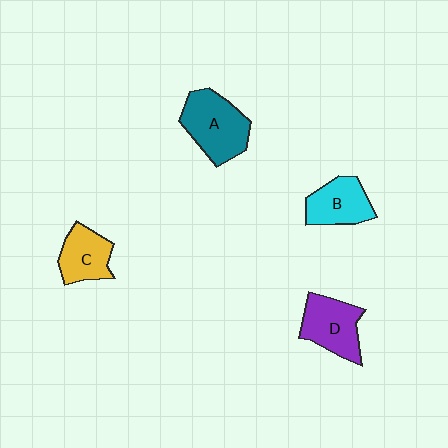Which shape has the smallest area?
Shape C (yellow).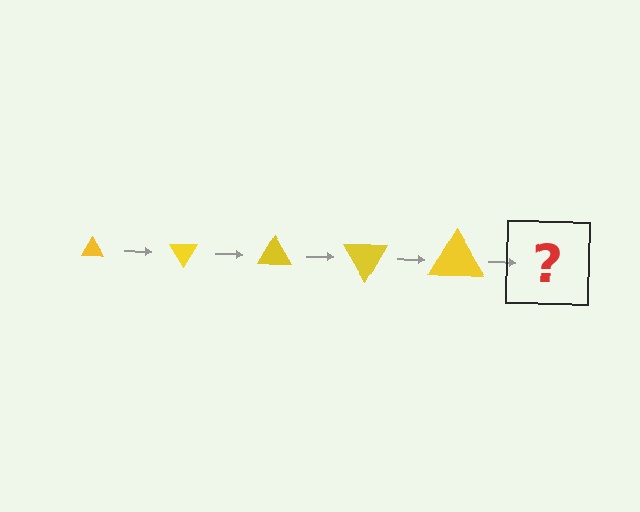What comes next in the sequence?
The next element should be a triangle, larger than the previous one and rotated 300 degrees from the start.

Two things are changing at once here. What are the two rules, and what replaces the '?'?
The two rules are that the triangle grows larger each step and it rotates 60 degrees each step. The '?' should be a triangle, larger than the previous one and rotated 300 degrees from the start.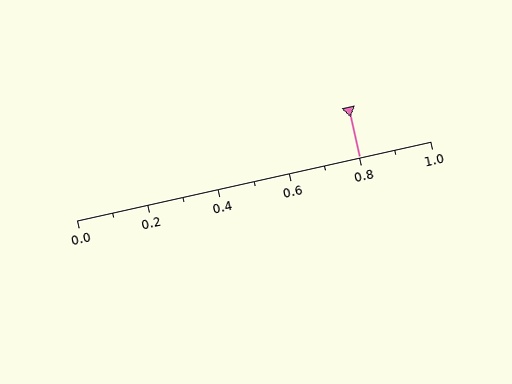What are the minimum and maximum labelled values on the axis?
The axis runs from 0.0 to 1.0.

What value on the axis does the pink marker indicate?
The marker indicates approximately 0.8.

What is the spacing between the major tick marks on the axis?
The major ticks are spaced 0.2 apart.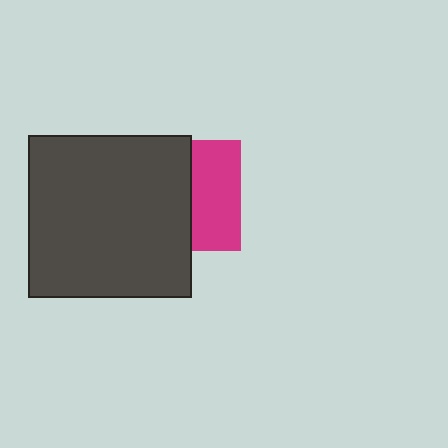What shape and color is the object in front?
The object in front is a dark gray square.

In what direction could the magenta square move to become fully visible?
The magenta square could move right. That would shift it out from behind the dark gray square entirely.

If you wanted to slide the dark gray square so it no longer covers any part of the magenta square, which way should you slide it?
Slide it left — that is the most direct way to separate the two shapes.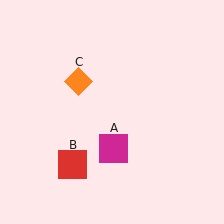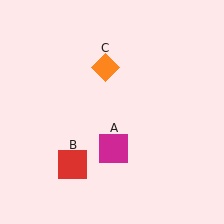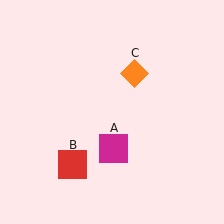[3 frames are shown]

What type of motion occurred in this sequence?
The orange diamond (object C) rotated clockwise around the center of the scene.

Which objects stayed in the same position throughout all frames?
Magenta square (object A) and red square (object B) remained stationary.